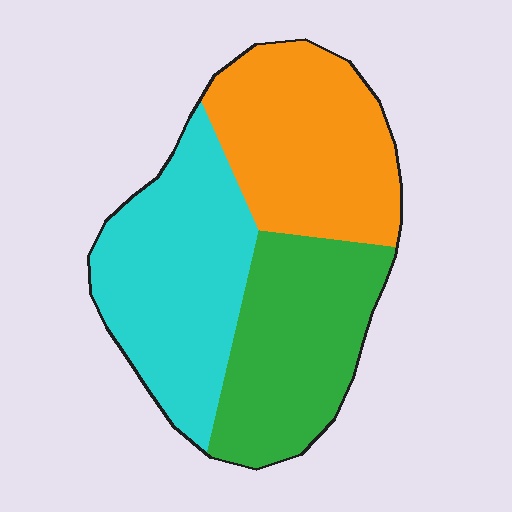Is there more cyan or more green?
Cyan.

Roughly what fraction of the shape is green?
Green takes up between a sixth and a third of the shape.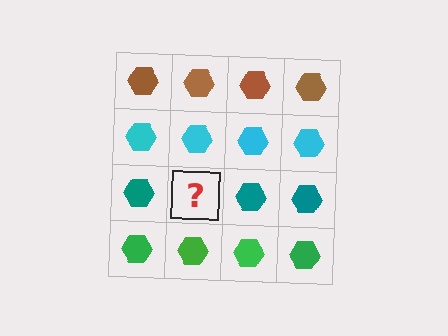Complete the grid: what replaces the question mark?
The question mark should be replaced with a teal hexagon.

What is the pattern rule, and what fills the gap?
The rule is that each row has a consistent color. The gap should be filled with a teal hexagon.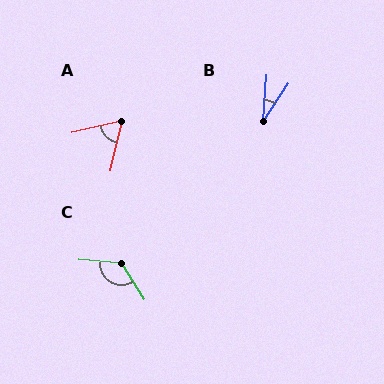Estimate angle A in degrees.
Approximately 63 degrees.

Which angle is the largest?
C, at approximately 127 degrees.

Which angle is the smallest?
B, at approximately 30 degrees.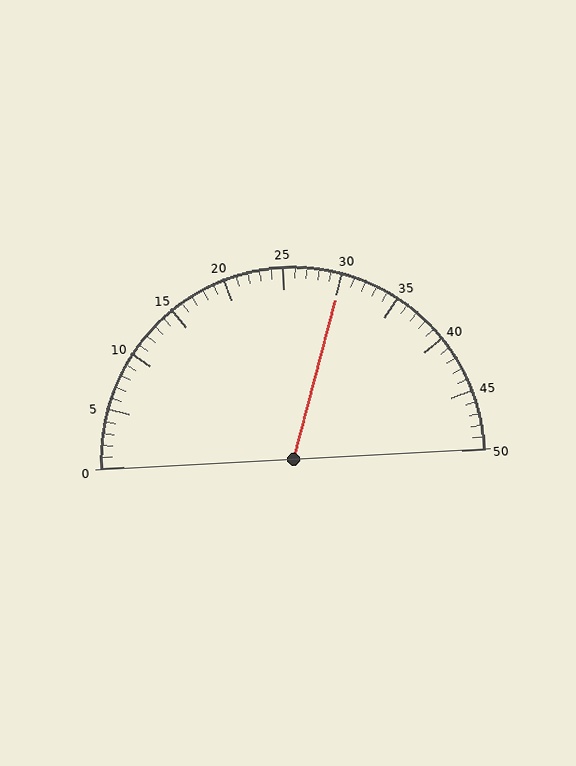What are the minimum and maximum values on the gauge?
The gauge ranges from 0 to 50.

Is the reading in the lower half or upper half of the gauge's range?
The reading is in the upper half of the range (0 to 50).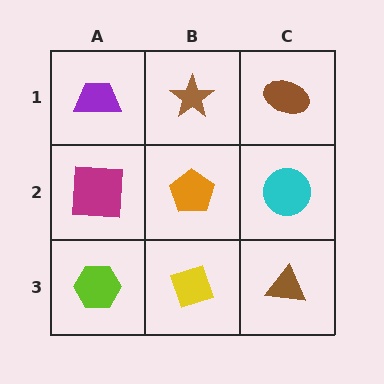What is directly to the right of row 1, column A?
A brown star.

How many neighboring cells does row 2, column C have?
3.